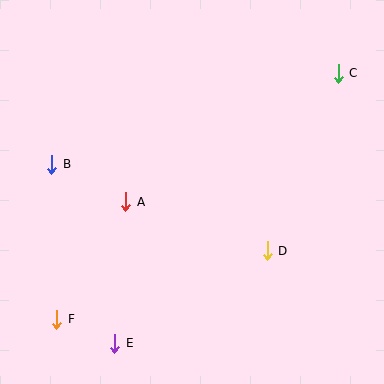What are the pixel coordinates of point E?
Point E is at (115, 343).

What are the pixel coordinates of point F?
Point F is at (57, 319).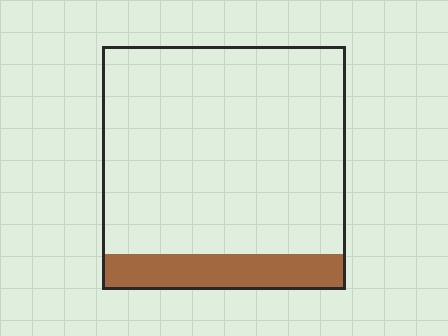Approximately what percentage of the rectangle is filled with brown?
Approximately 15%.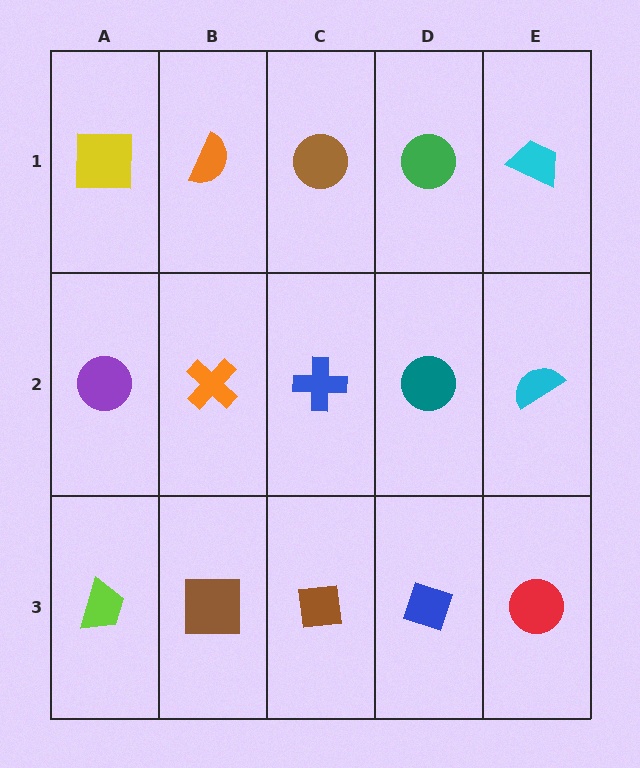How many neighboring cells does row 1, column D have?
3.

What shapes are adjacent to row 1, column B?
An orange cross (row 2, column B), a yellow square (row 1, column A), a brown circle (row 1, column C).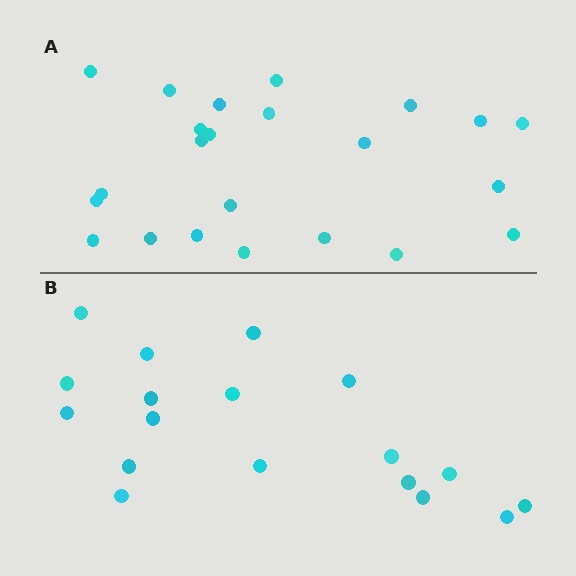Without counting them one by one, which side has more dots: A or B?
Region A (the top region) has more dots.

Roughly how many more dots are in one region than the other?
Region A has about 5 more dots than region B.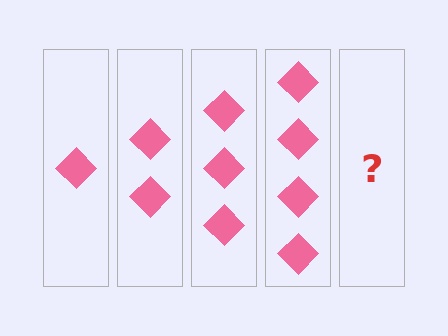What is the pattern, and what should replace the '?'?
The pattern is that each step adds one more diamond. The '?' should be 5 diamonds.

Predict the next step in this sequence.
The next step is 5 diamonds.